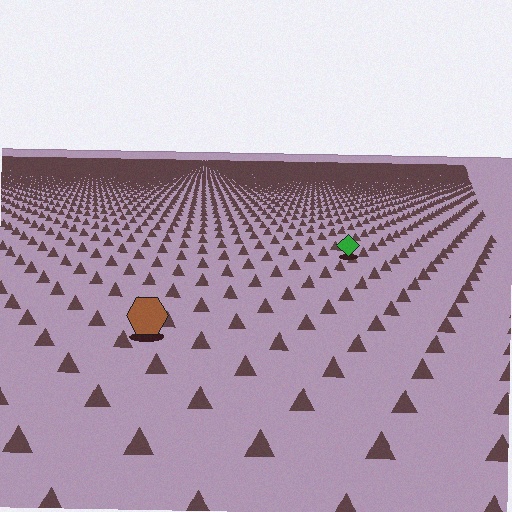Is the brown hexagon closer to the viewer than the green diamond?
Yes. The brown hexagon is closer — you can tell from the texture gradient: the ground texture is coarser near it.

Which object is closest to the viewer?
The brown hexagon is closest. The texture marks near it are larger and more spread out.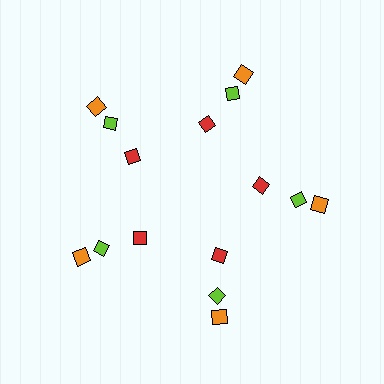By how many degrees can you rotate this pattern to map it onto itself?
The pattern maps onto itself every 72 degrees of rotation.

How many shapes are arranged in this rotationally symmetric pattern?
There are 15 shapes, arranged in 5 groups of 3.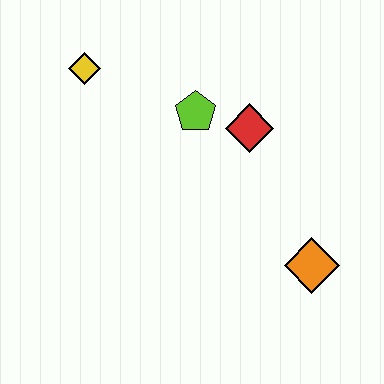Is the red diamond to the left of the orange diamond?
Yes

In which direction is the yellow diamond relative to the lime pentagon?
The yellow diamond is to the left of the lime pentagon.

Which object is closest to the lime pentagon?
The red diamond is closest to the lime pentagon.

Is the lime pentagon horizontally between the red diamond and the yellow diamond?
Yes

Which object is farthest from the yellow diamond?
The orange diamond is farthest from the yellow diamond.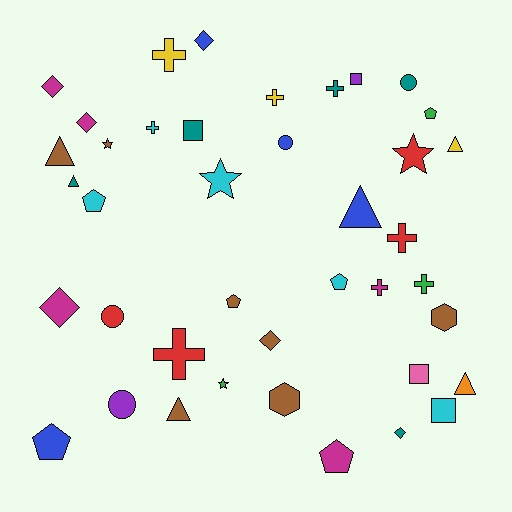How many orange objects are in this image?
There is 1 orange object.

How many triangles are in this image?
There are 6 triangles.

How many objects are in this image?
There are 40 objects.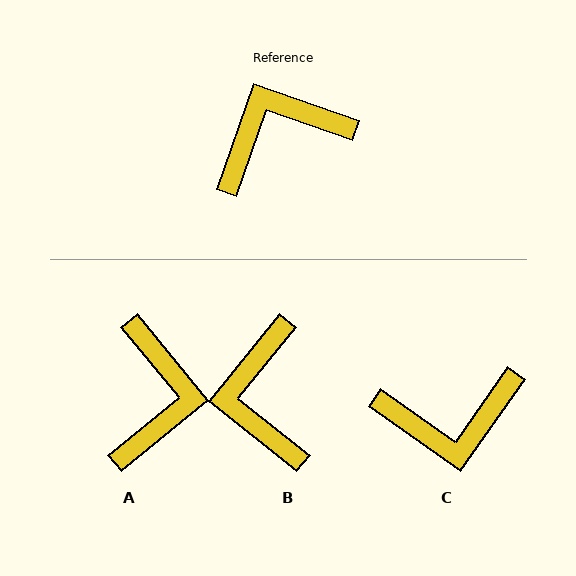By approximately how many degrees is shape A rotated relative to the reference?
Approximately 122 degrees clockwise.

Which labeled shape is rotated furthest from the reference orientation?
C, about 164 degrees away.